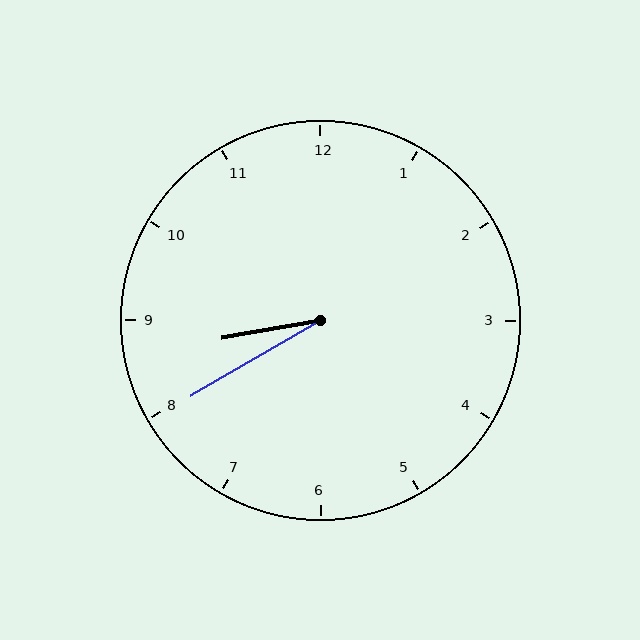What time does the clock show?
8:40.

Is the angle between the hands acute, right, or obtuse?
It is acute.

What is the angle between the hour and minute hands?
Approximately 20 degrees.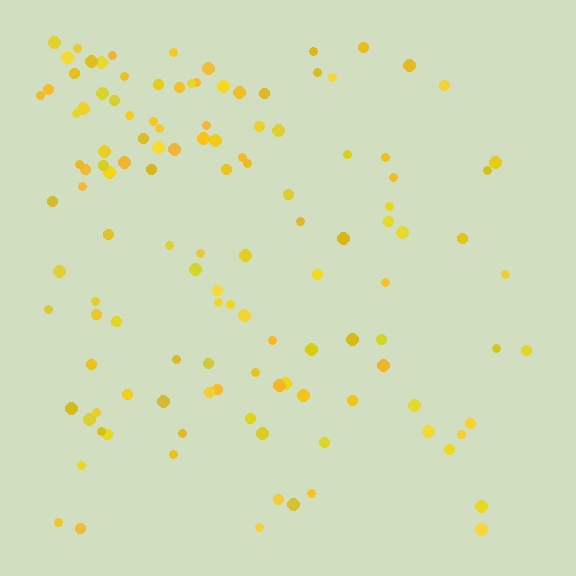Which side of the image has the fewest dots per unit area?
The right.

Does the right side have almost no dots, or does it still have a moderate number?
Still a moderate number, just noticeably fewer than the left.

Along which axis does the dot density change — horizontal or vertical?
Horizontal.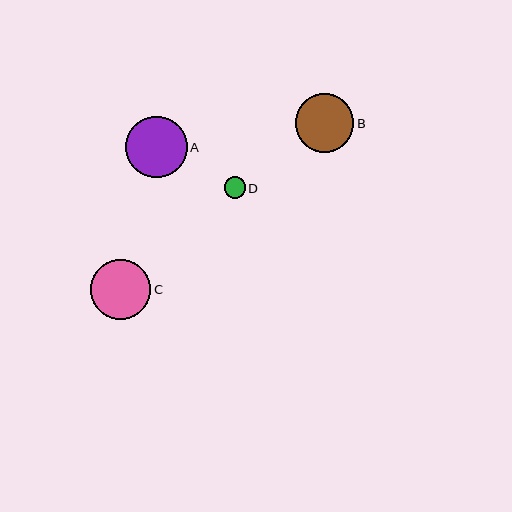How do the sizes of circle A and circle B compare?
Circle A and circle B are approximately the same size.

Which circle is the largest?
Circle A is the largest with a size of approximately 62 pixels.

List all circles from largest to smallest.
From largest to smallest: A, C, B, D.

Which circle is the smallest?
Circle D is the smallest with a size of approximately 21 pixels.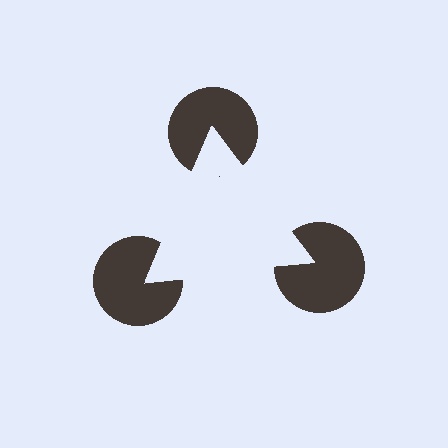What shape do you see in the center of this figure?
An illusory triangle — its edges are inferred from the aligned wedge cuts in the pac-man discs, not physically drawn.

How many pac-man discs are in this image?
There are 3 — one at each vertex of the illusory triangle.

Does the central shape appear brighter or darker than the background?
It typically appears slightly brighter than the background, even though no actual brightness change is drawn.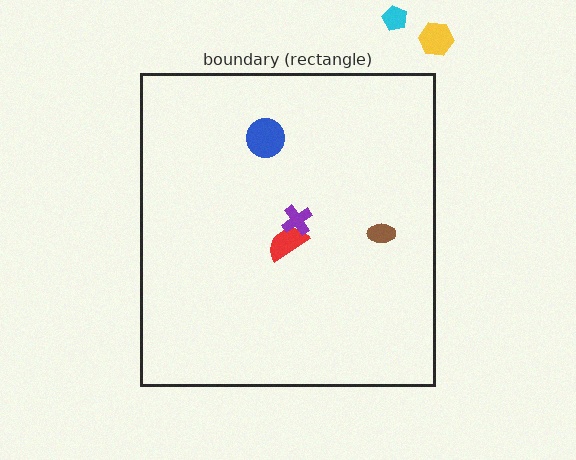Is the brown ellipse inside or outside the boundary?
Inside.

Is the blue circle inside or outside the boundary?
Inside.